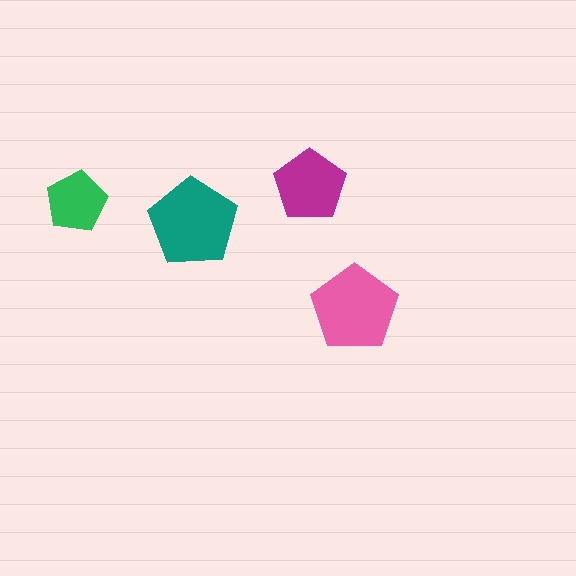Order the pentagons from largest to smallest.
the teal one, the pink one, the magenta one, the green one.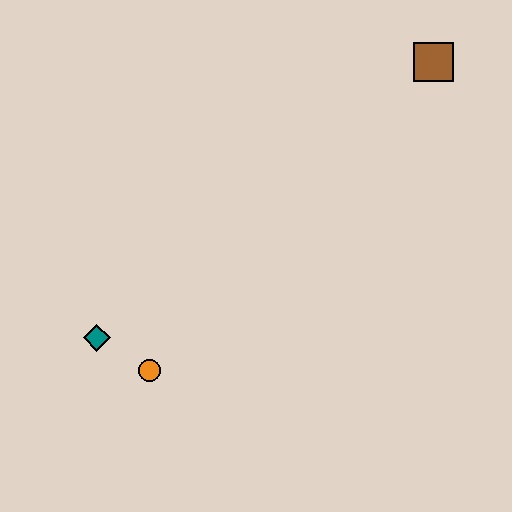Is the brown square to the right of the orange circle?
Yes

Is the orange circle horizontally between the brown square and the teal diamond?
Yes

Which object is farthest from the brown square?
The teal diamond is farthest from the brown square.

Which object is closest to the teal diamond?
The orange circle is closest to the teal diamond.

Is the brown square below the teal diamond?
No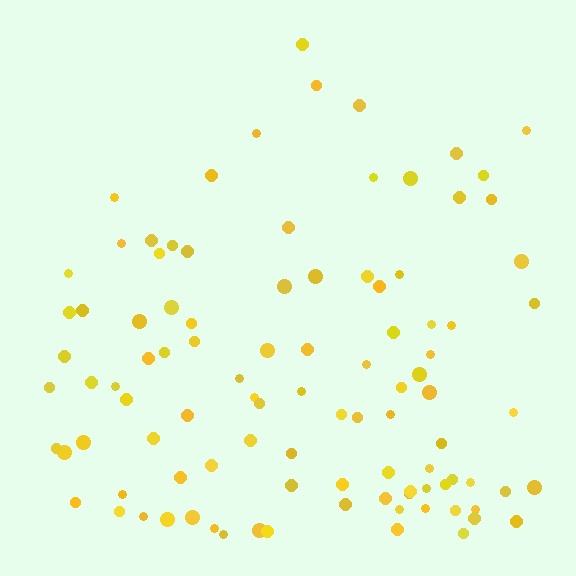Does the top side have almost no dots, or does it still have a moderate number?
Still a moderate number, just noticeably fewer than the bottom.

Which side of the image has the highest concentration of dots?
The bottom.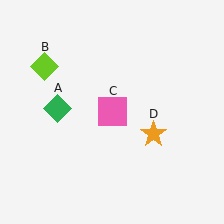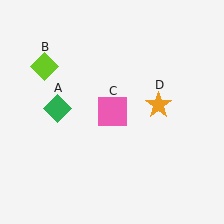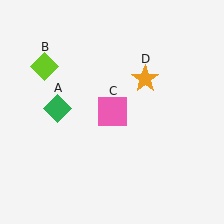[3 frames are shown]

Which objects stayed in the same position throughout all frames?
Green diamond (object A) and lime diamond (object B) and pink square (object C) remained stationary.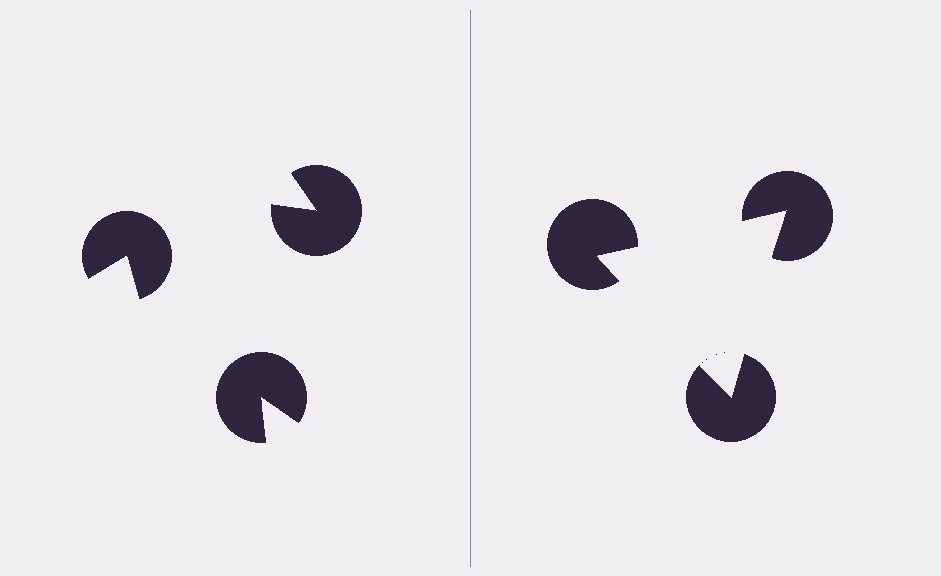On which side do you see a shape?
An illusory triangle appears on the right side. On the left side the wedge cuts are rotated, so no coherent shape forms.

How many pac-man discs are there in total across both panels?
6 — 3 on each side.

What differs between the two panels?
The pac-man discs are positioned identically on both sides; only the wedge orientations differ. On the right they align to a triangle; on the left they are misaligned.